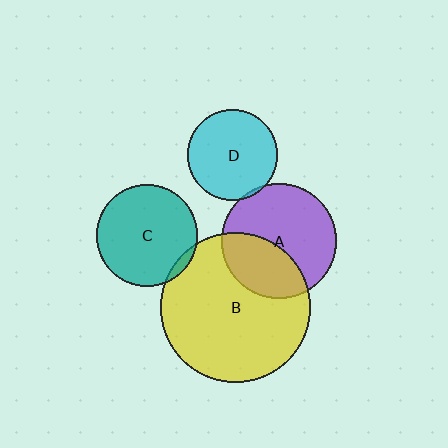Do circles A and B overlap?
Yes.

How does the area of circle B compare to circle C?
Approximately 2.2 times.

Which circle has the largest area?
Circle B (yellow).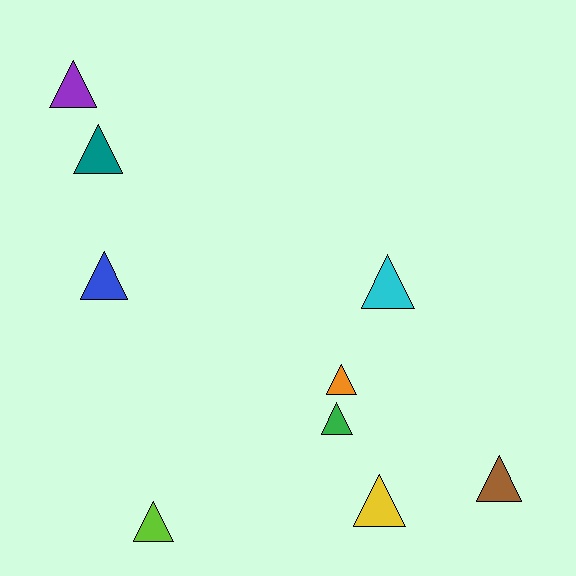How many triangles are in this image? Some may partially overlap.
There are 9 triangles.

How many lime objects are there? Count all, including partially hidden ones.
There is 1 lime object.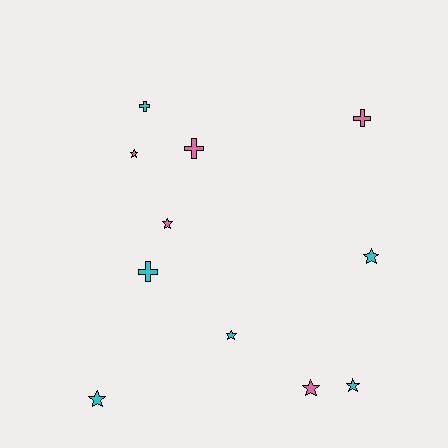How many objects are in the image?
There are 11 objects.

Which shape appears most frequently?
Star, with 7 objects.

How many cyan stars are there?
There are 4 cyan stars.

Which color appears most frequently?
Cyan, with 6 objects.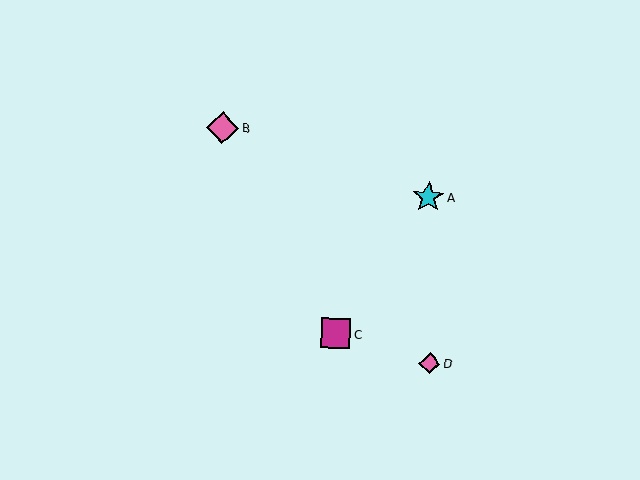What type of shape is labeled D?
Shape D is a pink diamond.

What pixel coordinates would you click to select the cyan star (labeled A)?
Click at (428, 197) to select the cyan star A.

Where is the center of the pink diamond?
The center of the pink diamond is at (430, 364).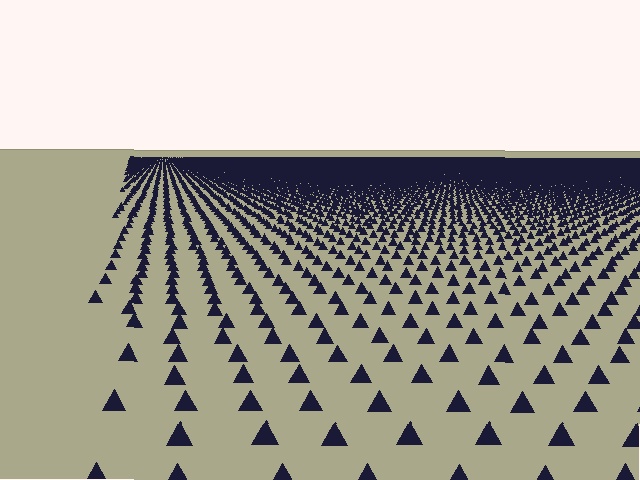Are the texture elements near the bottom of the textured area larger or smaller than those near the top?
Larger. Near the bottom, elements are closer to the viewer and appear at a bigger on-screen size.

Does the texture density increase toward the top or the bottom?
Density increases toward the top.